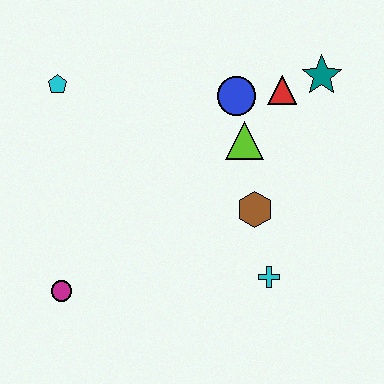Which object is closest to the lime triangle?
The blue circle is closest to the lime triangle.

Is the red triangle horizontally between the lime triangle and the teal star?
Yes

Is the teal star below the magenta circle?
No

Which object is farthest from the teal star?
The magenta circle is farthest from the teal star.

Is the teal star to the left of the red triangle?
No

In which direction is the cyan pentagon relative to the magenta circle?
The cyan pentagon is above the magenta circle.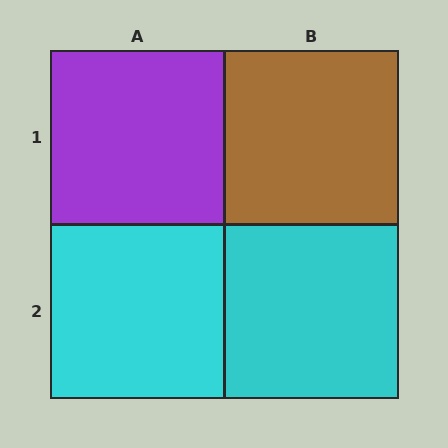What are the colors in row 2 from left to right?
Cyan, cyan.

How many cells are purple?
1 cell is purple.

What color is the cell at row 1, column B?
Brown.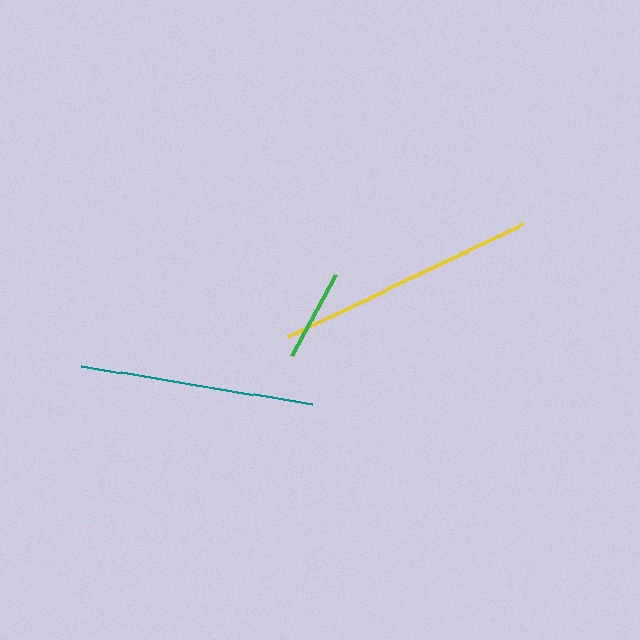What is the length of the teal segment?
The teal segment is approximately 233 pixels long.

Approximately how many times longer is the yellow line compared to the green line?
The yellow line is approximately 2.8 times the length of the green line.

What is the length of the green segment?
The green segment is approximately 92 pixels long.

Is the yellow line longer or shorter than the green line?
The yellow line is longer than the green line.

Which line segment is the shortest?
The green line is the shortest at approximately 92 pixels.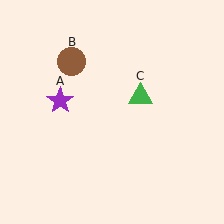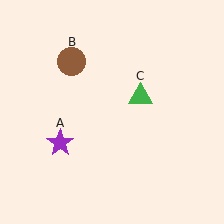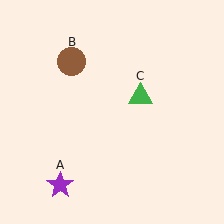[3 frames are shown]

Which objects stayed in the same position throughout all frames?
Brown circle (object B) and green triangle (object C) remained stationary.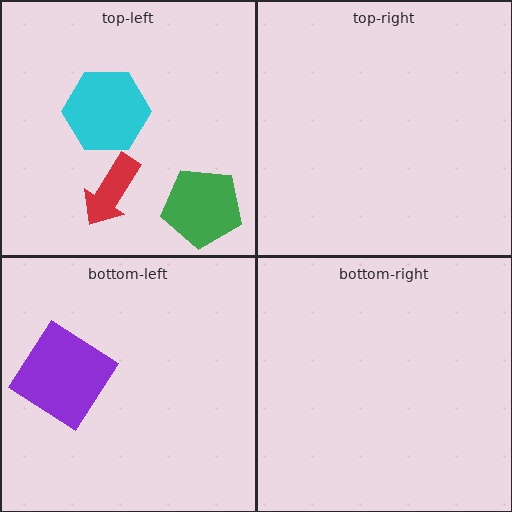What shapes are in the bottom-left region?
The purple diamond.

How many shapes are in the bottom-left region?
1.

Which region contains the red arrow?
The top-left region.